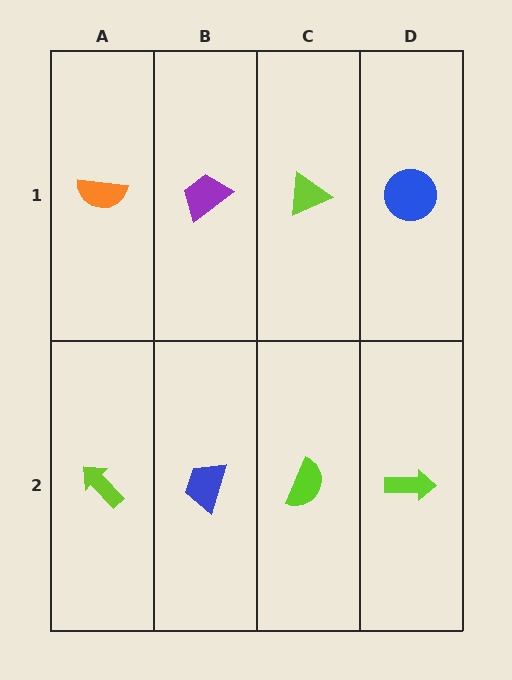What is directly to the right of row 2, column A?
A blue trapezoid.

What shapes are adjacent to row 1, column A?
A lime arrow (row 2, column A), a purple trapezoid (row 1, column B).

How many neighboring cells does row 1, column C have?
3.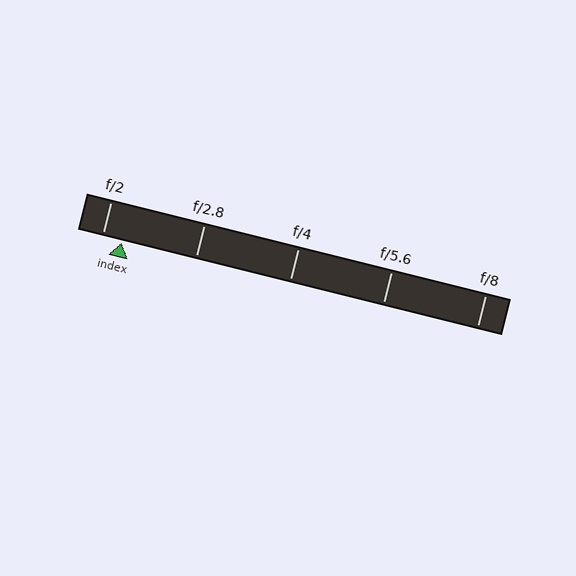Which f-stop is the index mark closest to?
The index mark is closest to f/2.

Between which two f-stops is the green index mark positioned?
The index mark is between f/2 and f/2.8.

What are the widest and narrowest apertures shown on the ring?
The widest aperture shown is f/2 and the narrowest is f/8.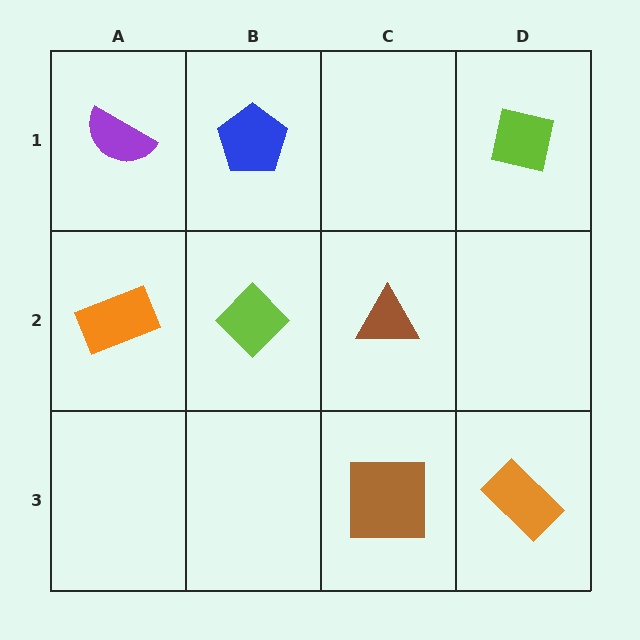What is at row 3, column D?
An orange rectangle.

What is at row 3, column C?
A brown square.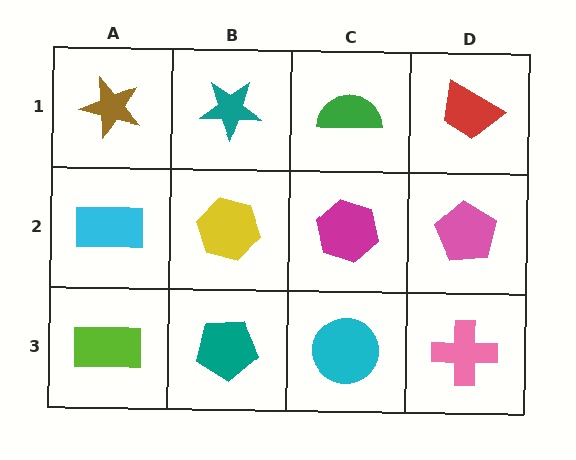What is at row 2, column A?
A cyan rectangle.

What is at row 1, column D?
A red trapezoid.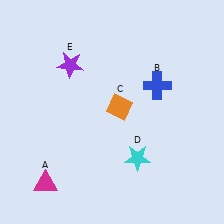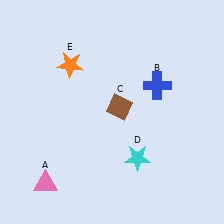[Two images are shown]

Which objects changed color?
A changed from magenta to pink. C changed from orange to brown. E changed from purple to orange.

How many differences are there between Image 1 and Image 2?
There are 3 differences between the two images.